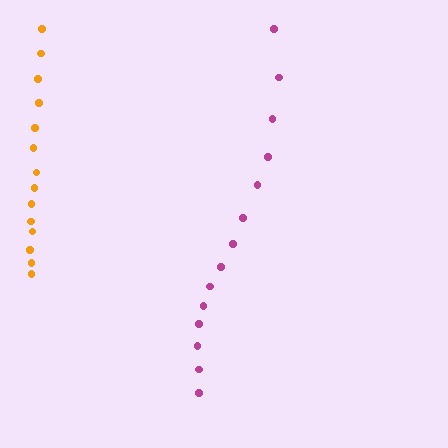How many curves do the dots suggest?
There are 2 distinct paths.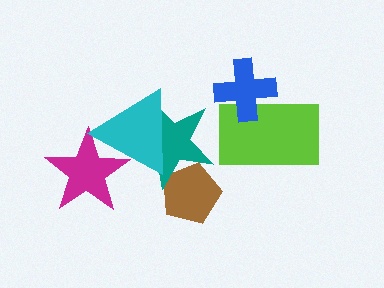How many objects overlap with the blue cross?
1 object overlaps with the blue cross.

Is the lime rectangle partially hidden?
Yes, it is partially covered by another shape.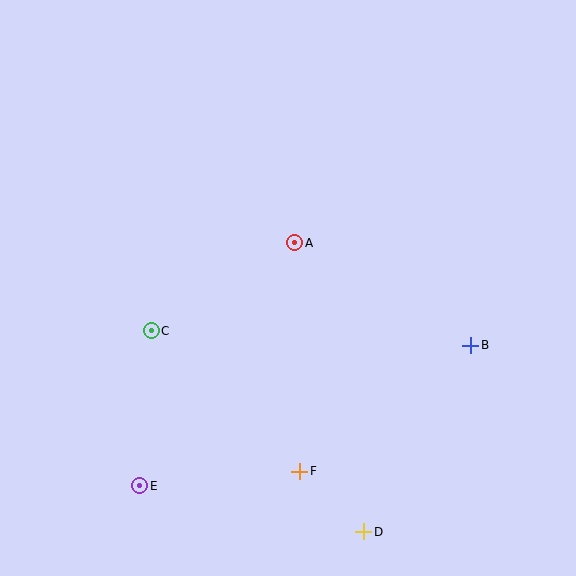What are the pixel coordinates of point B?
Point B is at (471, 345).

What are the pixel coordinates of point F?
Point F is at (300, 471).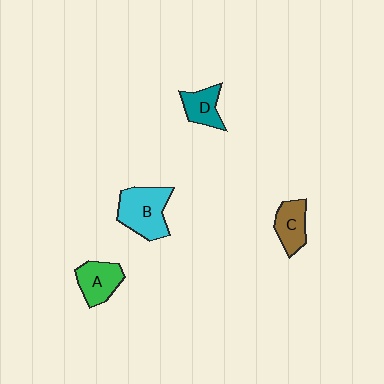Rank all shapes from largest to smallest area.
From largest to smallest: B (cyan), A (green), C (brown), D (teal).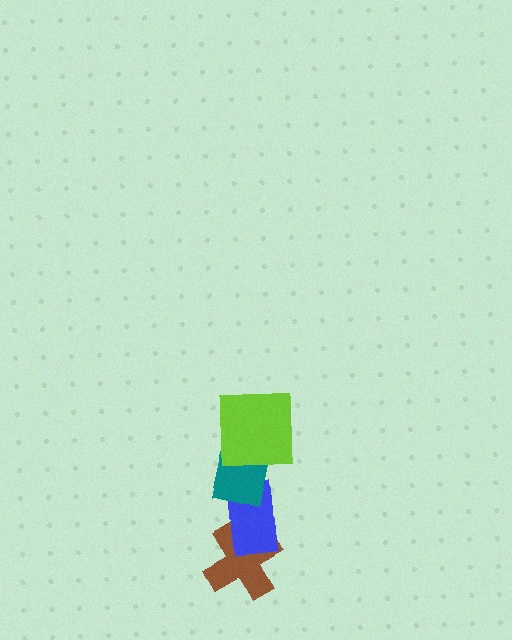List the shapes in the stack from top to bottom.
From top to bottom: the lime square, the teal square, the blue rectangle, the brown cross.